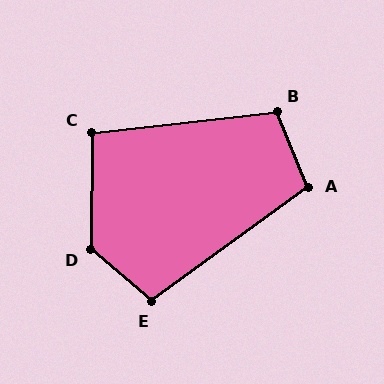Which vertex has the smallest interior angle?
C, at approximately 97 degrees.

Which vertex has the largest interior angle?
D, at approximately 130 degrees.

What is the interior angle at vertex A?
Approximately 103 degrees (obtuse).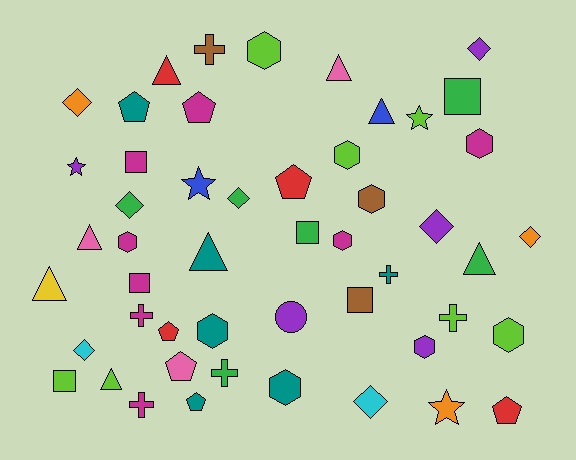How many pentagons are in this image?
There are 7 pentagons.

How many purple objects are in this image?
There are 5 purple objects.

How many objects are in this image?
There are 50 objects.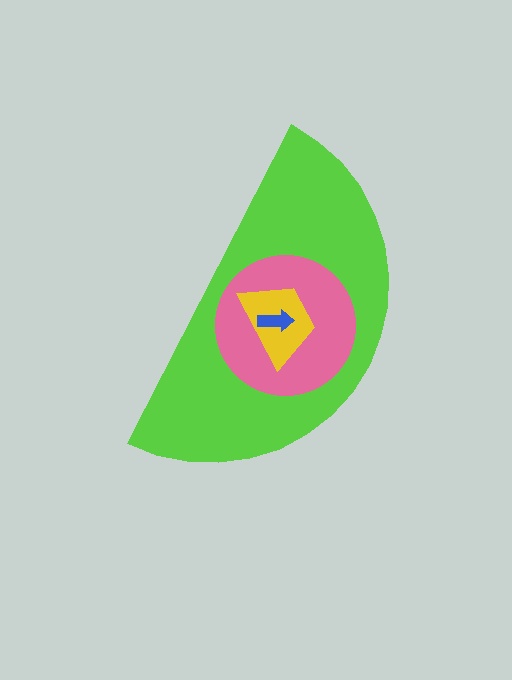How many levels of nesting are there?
4.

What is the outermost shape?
The lime semicircle.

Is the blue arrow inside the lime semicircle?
Yes.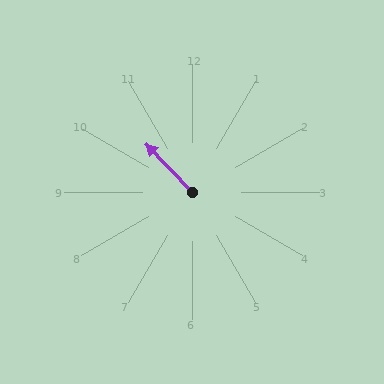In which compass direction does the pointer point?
Northwest.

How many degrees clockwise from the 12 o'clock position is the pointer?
Approximately 316 degrees.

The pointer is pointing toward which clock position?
Roughly 11 o'clock.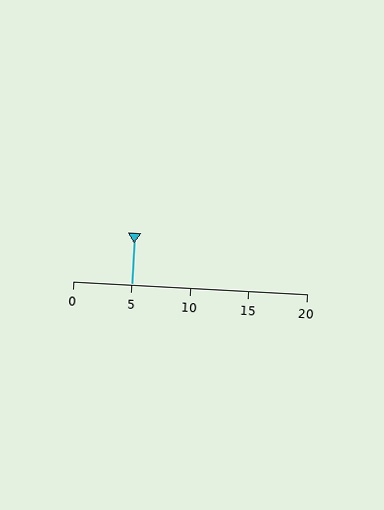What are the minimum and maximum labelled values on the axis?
The axis runs from 0 to 20.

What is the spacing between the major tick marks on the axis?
The major ticks are spaced 5 apart.